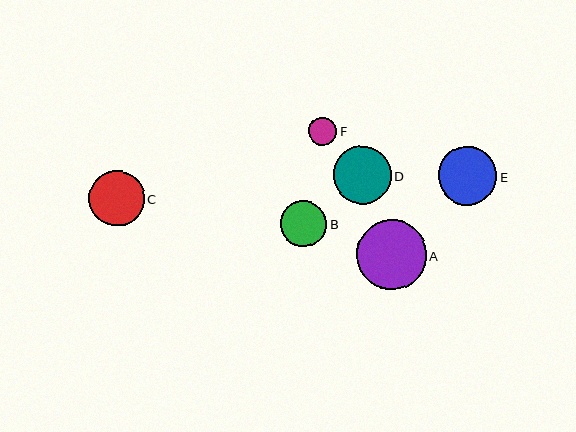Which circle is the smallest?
Circle F is the smallest with a size of approximately 28 pixels.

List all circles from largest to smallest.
From largest to smallest: A, E, D, C, B, F.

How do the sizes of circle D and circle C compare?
Circle D and circle C are approximately the same size.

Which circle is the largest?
Circle A is the largest with a size of approximately 69 pixels.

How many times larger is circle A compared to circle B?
Circle A is approximately 1.5 times the size of circle B.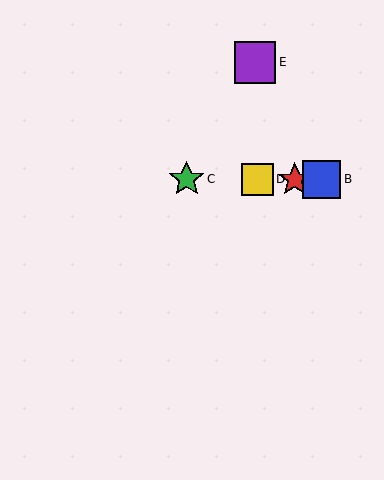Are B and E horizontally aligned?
No, B is at y≈179 and E is at y≈62.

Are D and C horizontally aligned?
Yes, both are at y≈179.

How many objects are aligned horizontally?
4 objects (A, B, C, D) are aligned horizontally.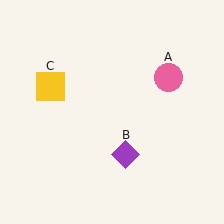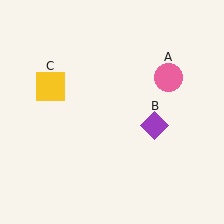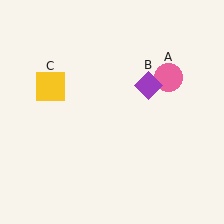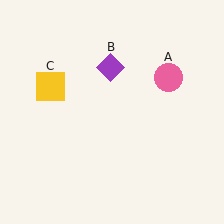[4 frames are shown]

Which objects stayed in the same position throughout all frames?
Pink circle (object A) and yellow square (object C) remained stationary.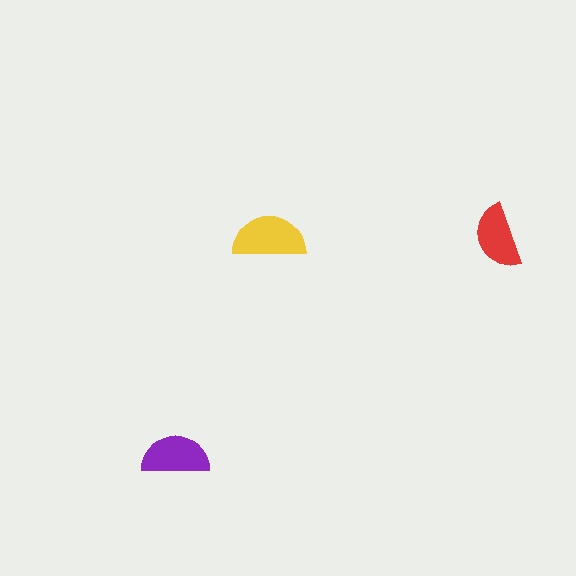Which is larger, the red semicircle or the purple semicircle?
The purple one.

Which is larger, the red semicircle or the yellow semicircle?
The yellow one.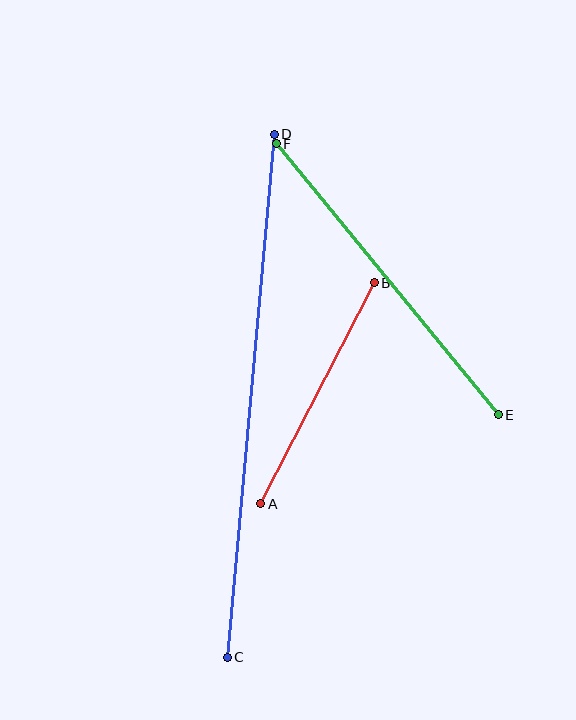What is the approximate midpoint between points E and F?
The midpoint is at approximately (387, 279) pixels.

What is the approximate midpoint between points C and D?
The midpoint is at approximately (251, 396) pixels.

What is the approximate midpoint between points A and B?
The midpoint is at approximately (317, 393) pixels.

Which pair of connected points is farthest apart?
Points C and D are farthest apart.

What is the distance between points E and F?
The distance is approximately 350 pixels.